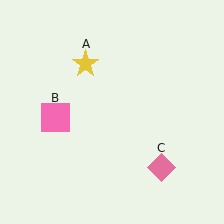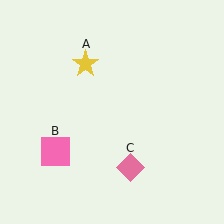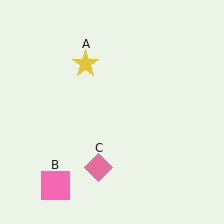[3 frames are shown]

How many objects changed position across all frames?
2 objects changed position: pink square (object B), pink diamond (object C).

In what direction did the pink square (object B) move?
The pink square (object B) moved down.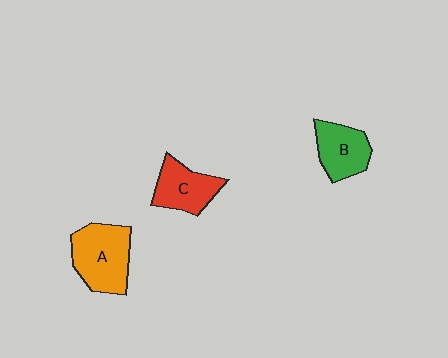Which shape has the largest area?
Shape A (orange).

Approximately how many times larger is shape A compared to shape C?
Approximately 1.3 times.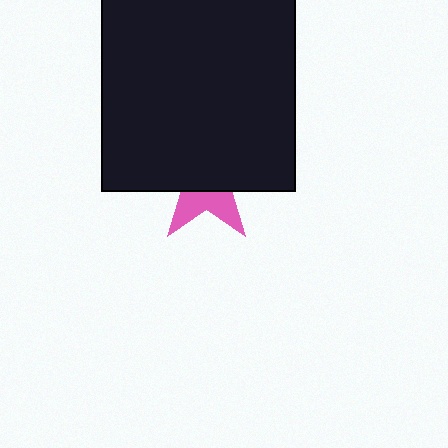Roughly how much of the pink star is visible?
A small part of it is visible (roughly 36%).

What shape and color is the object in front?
The object in front is a black rectangle.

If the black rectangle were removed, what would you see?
You would see the complete pink star.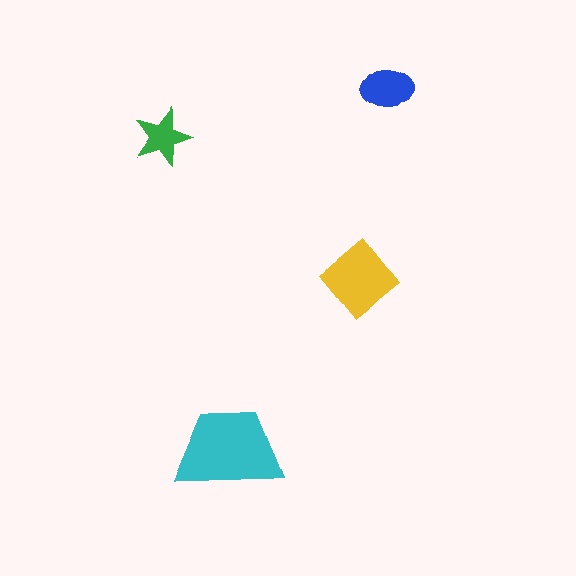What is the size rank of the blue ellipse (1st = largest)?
3rd.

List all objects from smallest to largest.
The green star, the blue ellipse, the yellow diamond, the cyan trapezoid.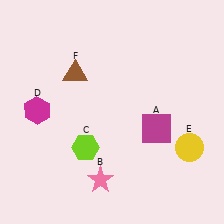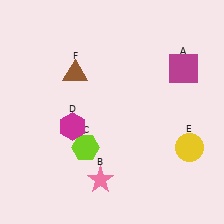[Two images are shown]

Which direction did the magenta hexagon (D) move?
The magenta hexagon (D) moved right.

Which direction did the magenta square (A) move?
The magenta square (A) moved up.